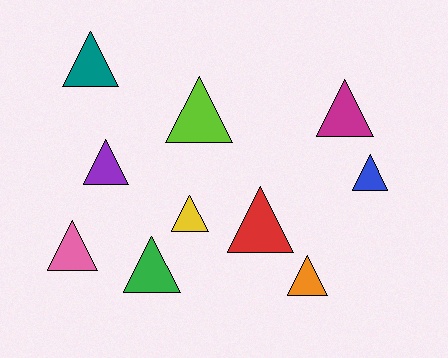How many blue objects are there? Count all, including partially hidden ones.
There is 1 blue object.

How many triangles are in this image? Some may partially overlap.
There are 10 triangles.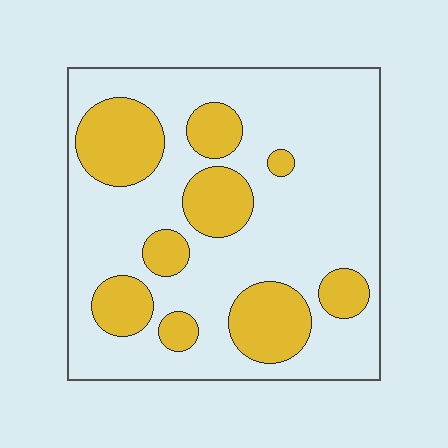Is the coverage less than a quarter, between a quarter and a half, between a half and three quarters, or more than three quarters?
Between a quarter and a half.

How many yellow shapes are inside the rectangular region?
9.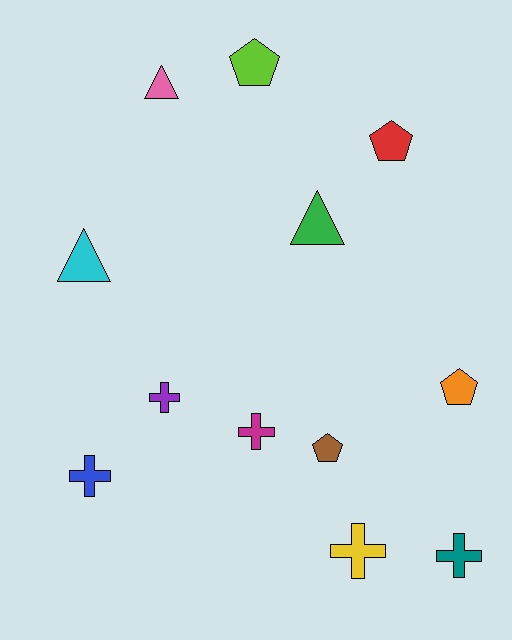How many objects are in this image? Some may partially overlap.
There are 12 objects.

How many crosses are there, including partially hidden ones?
There are 5 crosses.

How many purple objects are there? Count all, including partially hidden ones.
There is 1 purple object.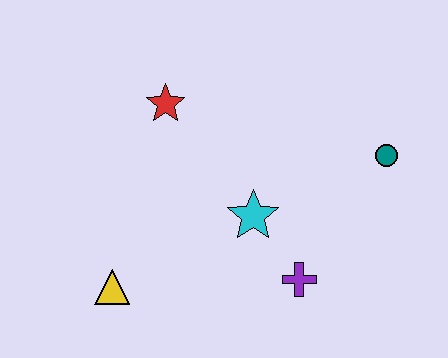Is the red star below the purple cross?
No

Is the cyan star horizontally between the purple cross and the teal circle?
No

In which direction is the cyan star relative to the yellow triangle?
The cyan star is to the right of the yellow triangle.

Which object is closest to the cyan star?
The purple cross is closest to the cyan star.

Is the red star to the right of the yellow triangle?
Yes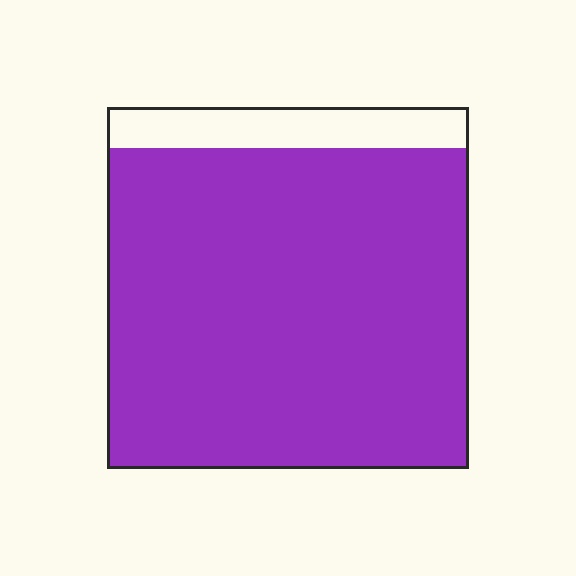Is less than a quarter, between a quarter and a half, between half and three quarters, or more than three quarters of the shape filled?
More than three quarters.